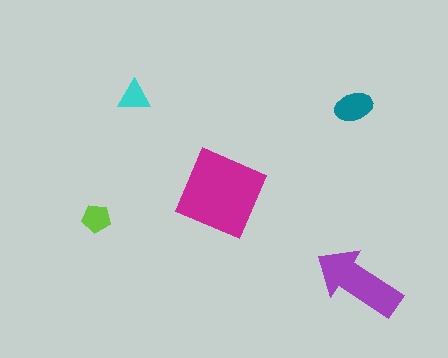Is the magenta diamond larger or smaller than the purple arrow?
Larger.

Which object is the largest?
The magenta diamond.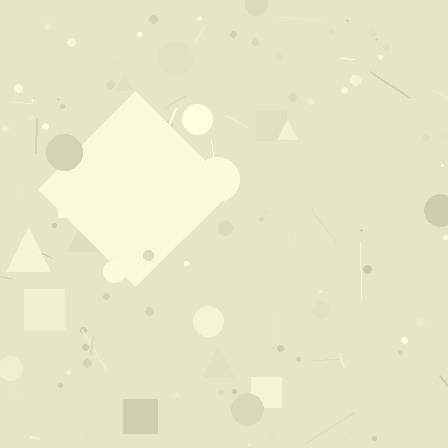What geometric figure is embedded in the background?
A diamond is embedded in the background.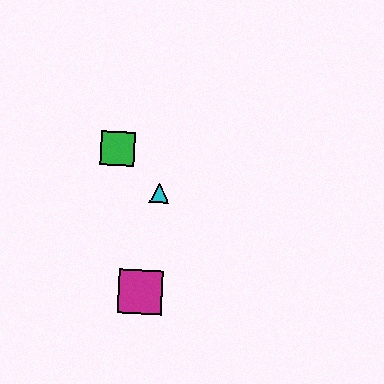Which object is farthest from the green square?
The magenta square is farthest from the green square.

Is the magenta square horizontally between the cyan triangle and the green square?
Yes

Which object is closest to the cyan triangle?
The green square is closest to the cyan triangle.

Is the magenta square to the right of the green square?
Yes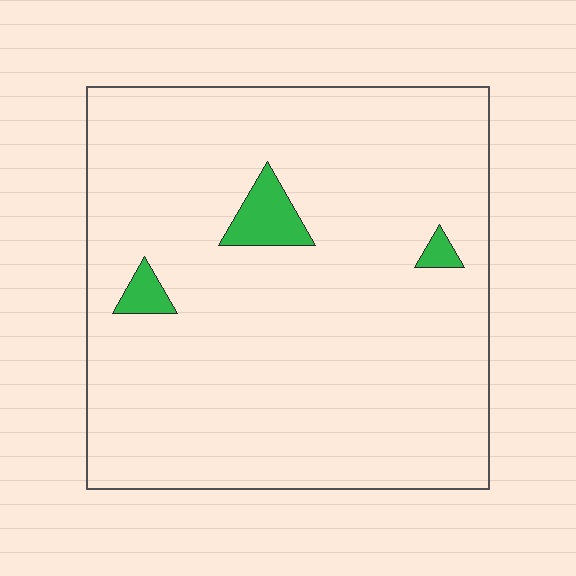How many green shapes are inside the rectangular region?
3.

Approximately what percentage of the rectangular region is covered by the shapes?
Approximately 5%.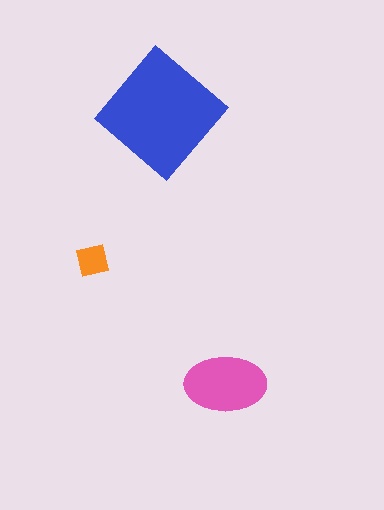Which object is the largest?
The blue diamond.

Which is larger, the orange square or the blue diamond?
The blue diamond.